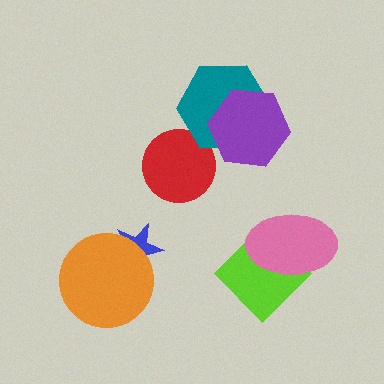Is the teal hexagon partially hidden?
Yes, it is partially covered by another shape.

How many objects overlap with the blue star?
1 object overlaps with the blue star.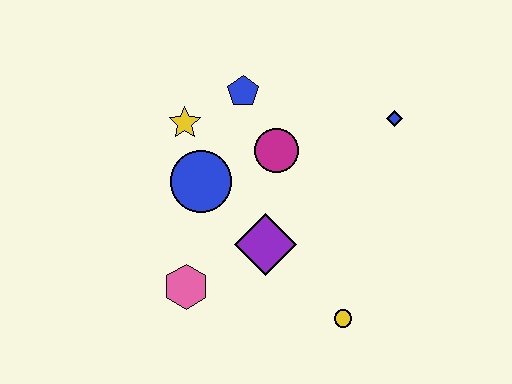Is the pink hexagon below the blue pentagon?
Yes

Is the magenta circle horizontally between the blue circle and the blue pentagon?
No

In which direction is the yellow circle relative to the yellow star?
The yellow circle is below the yellow star.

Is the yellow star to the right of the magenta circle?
No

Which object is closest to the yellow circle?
The purple diamond is closest to the yellow circle.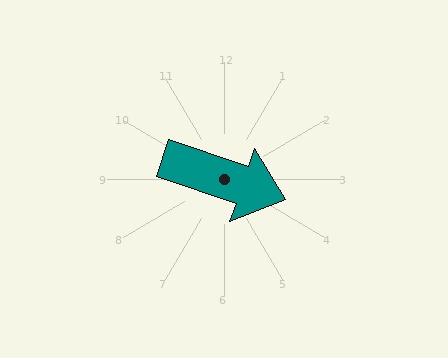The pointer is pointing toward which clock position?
Roughly 4 o'clock.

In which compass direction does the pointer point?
East.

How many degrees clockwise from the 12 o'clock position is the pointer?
Approximately 109 degrees.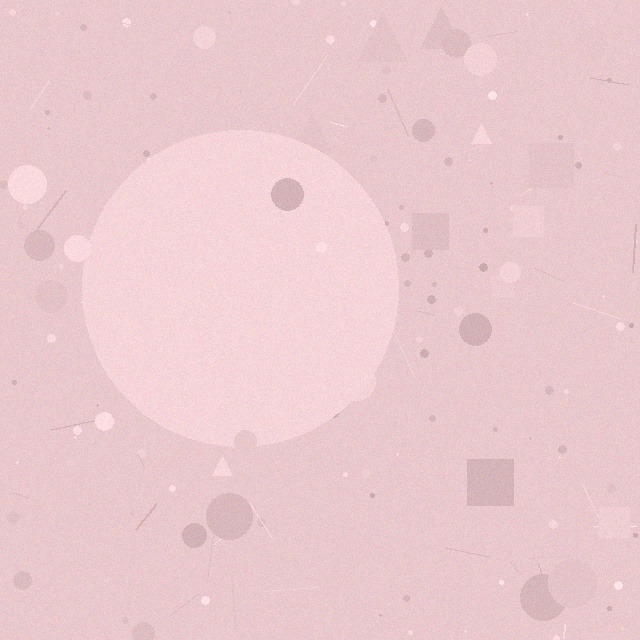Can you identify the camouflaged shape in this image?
The camouflaged shape is a circle.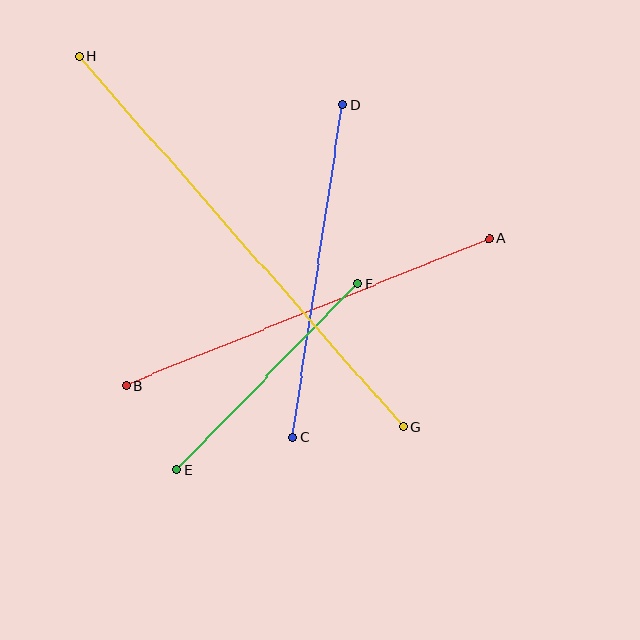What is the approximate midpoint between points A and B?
The midpoint is at approximately (308, 312) pixels.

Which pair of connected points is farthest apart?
Points G and H are farthest apart.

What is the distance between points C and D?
The distance is approximately 336 pixels.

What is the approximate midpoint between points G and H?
The midpoint is at approximately (241, 242) pixels.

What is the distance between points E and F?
The distance is approximately 259 pixels.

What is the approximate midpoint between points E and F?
The midpoint is at approximately (267, 377) pixels.